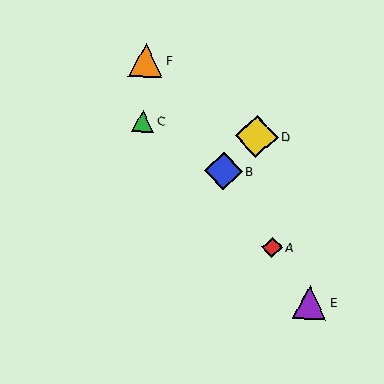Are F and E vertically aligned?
No, F is at x≈146 and E is at x≈310.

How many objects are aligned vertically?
2 objects (C, F) are aligned vertically.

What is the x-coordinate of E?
Object E is at x≈310.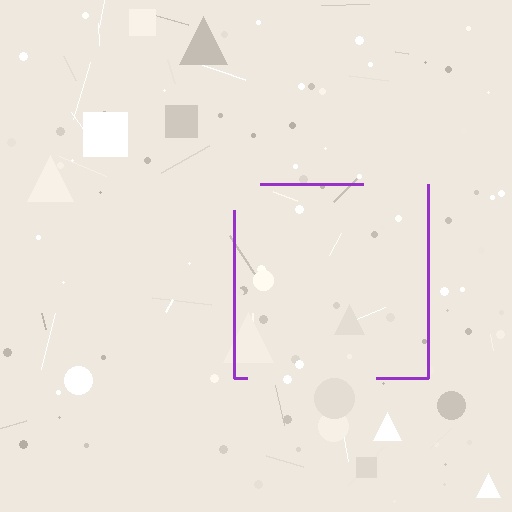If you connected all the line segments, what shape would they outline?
They would outline a square.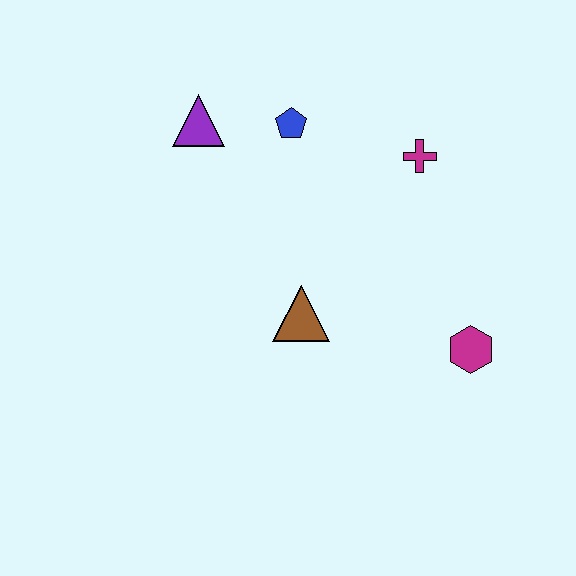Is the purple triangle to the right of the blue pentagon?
No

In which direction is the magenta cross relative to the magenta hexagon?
The magenta cross is above the magenta hexagon.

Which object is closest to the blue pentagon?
The purple triangle is closest to the blue pentagon.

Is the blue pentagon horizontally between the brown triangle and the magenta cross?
No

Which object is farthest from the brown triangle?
The purple triangle is farthest from the brown triangle.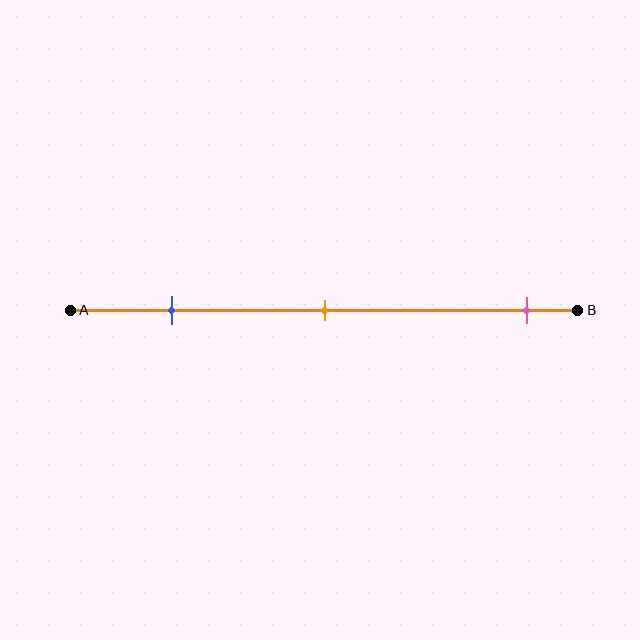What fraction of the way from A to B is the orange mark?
The orange mark is approximately 50% (0.5) of the way from A to B.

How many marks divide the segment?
There are 3 marks dividing the segment.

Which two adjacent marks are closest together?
The blue and orange marks are the closest adjacent pair.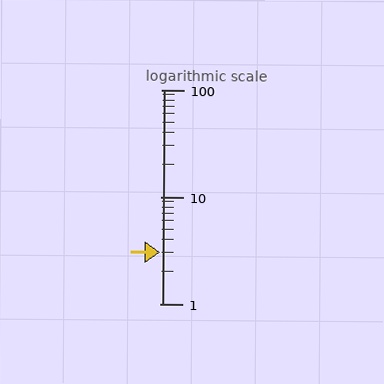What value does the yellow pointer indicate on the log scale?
The pointer indicates approximately 3.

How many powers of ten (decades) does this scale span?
The scale spans 2 decades, from 1 to 100.